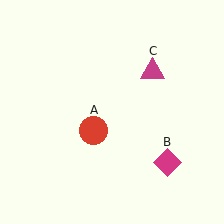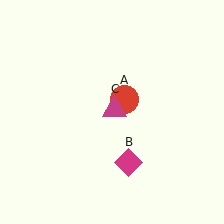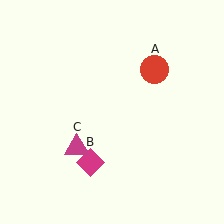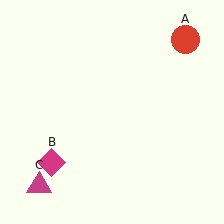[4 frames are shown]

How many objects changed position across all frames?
3 objects changed position: red circle (object A), magenta diamond (object B), magenta triangle (object C).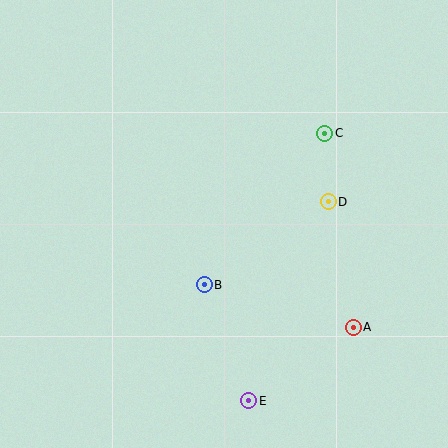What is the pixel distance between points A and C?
The distance between A and C is 196 pixels.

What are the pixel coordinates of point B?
Point B is at (204, 285).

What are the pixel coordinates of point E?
Point E is at (249, 401).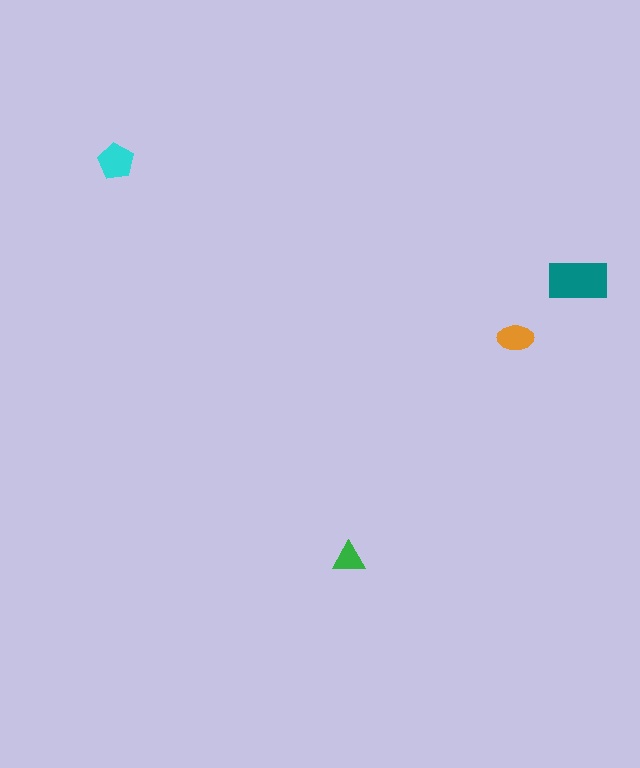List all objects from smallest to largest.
The green triangle, the orange ellipse, the cyan pentagon, the teal rectangle.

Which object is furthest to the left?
The cyan pentagon is leftmost.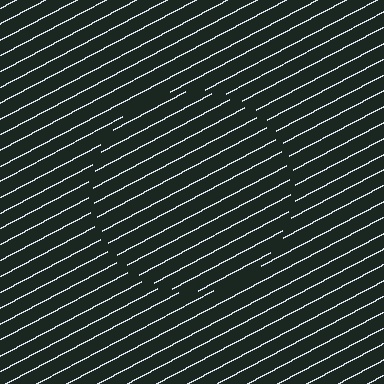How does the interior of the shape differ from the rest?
The interior of the shape contains the same grating, shifted by half a period — the contour is defined by the phase discontinuity where line-ends from the inner and outer gratings abut.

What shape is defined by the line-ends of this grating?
An illusory circle. The interior of the shape contains the same grating, shifted by half a period — the contour is defined by the phase discontinuity where line-ends from the inner and outer gratings abut.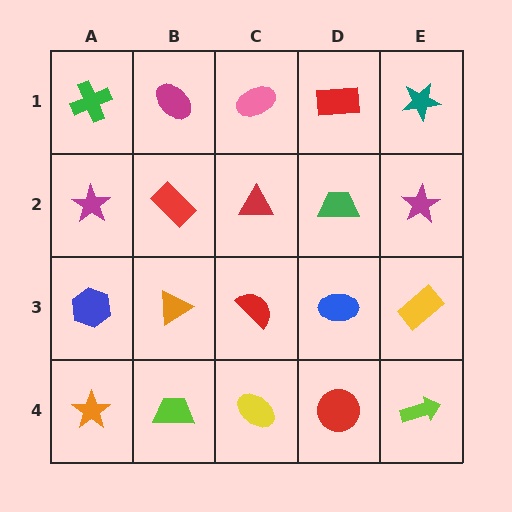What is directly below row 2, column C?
A red semicircle.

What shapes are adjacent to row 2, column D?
A red rectangle (row 1, column D), a blue ellipse (row 3, column D), a red triangle (row 2, column C), a magenta star (row 2, column E).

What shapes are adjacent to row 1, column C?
A red triangle (row 2, column C), a magenta ellipse (row 1, column B), a red rectangle (row 1, column D).